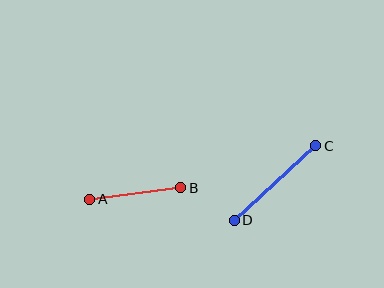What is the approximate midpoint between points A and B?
The midpoint is at approximately (135, 194) pixels.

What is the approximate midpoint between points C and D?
The midpoint is at approximately (275, 183) pixels.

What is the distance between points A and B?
The distance is approximately 92 pixels.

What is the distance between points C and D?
The distance is approximately 111 pixels.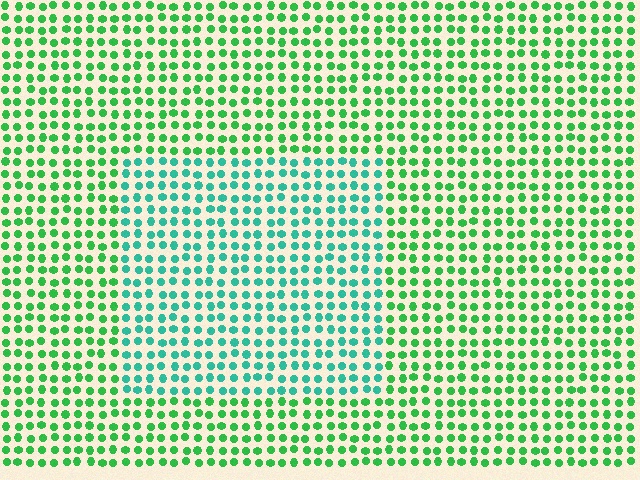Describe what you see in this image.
The image is filled with small green elements in a uniform arrangement. A rectangle-shaped region is visible where the elements are tinted to a slightly different hue, forming a subtle color boundary.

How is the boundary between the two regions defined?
The boundary is defined purely by a slight shift in hue (about 36 degrees). Spacing, size, and orientation are identical on both sides.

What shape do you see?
I see a rectangle.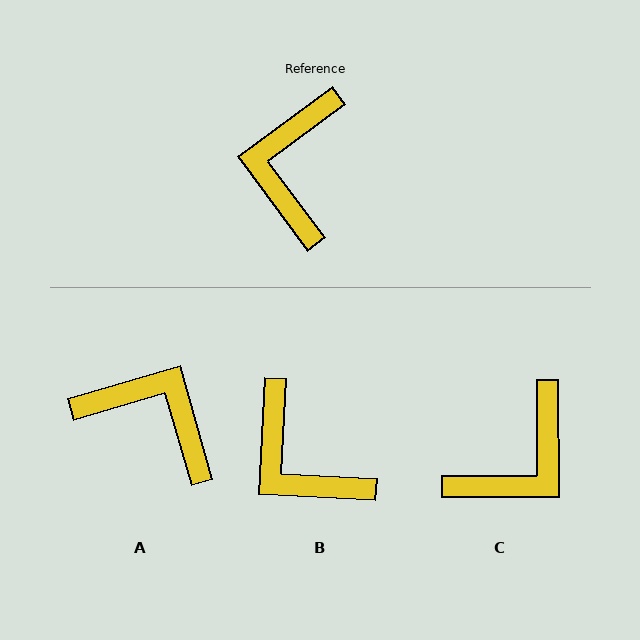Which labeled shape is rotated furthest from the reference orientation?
C, about 144 degrees away.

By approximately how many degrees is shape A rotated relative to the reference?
Approximately 111 degrees clockwise.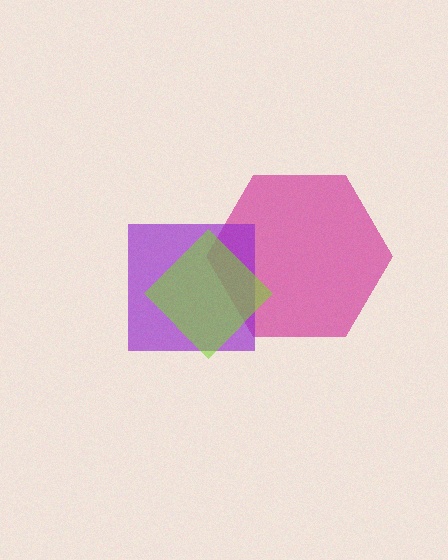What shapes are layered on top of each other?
The layered shapes are: a magenta hexagon, a purple square, a lime diamond.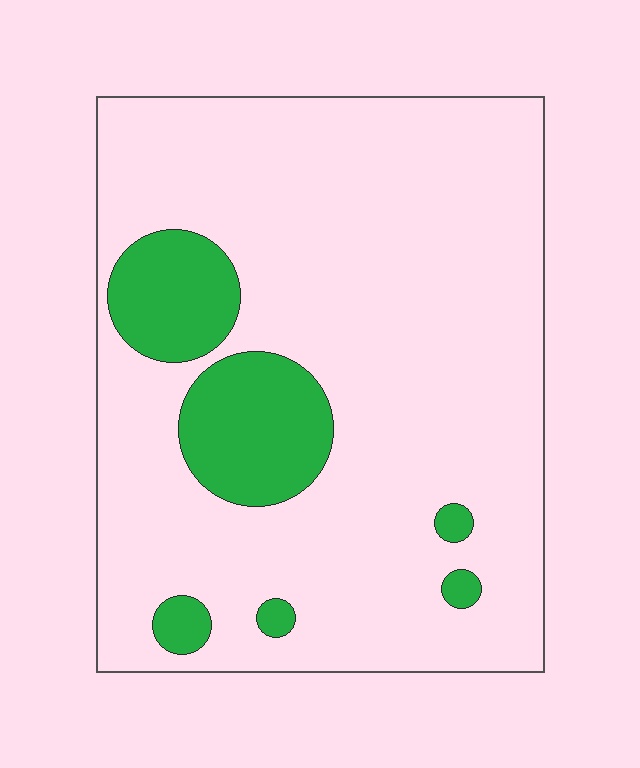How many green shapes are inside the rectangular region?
6.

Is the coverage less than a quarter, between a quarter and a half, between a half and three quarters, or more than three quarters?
Less than a quarter.